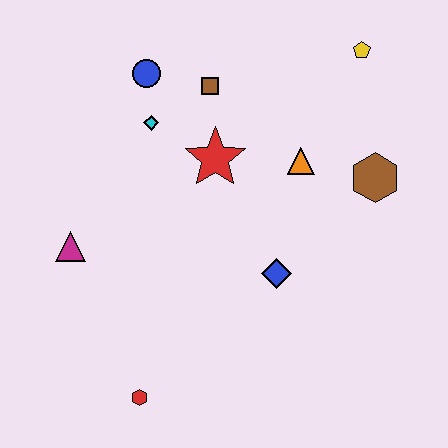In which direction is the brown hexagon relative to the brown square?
The brown hexagon is to the right of the brown square.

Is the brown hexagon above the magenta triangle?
Yes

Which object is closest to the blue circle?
The cyan diamond is closest to the blue circle.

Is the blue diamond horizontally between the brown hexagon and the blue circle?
Yes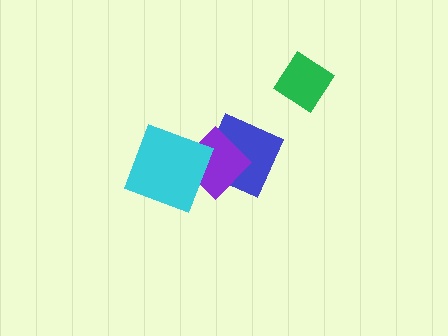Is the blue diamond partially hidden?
Yes, it is partially covered by another shape.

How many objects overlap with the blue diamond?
2 objects overlap with the blue diamond.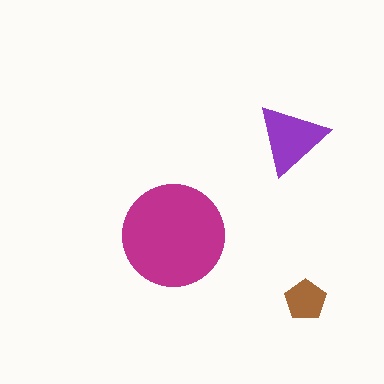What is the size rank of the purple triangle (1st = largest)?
2nd.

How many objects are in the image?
There are 3 objects in the image.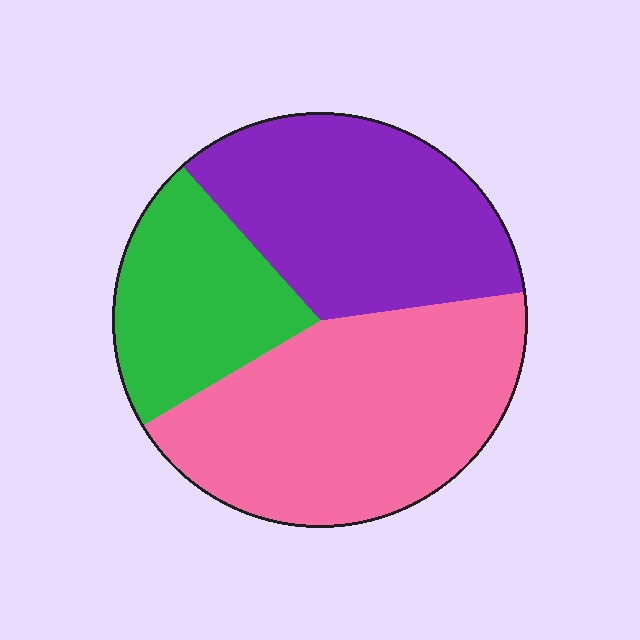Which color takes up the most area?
Pink, at roughly 45%.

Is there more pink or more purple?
Pink.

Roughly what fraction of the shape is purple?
Purple covers around 35% of the shape.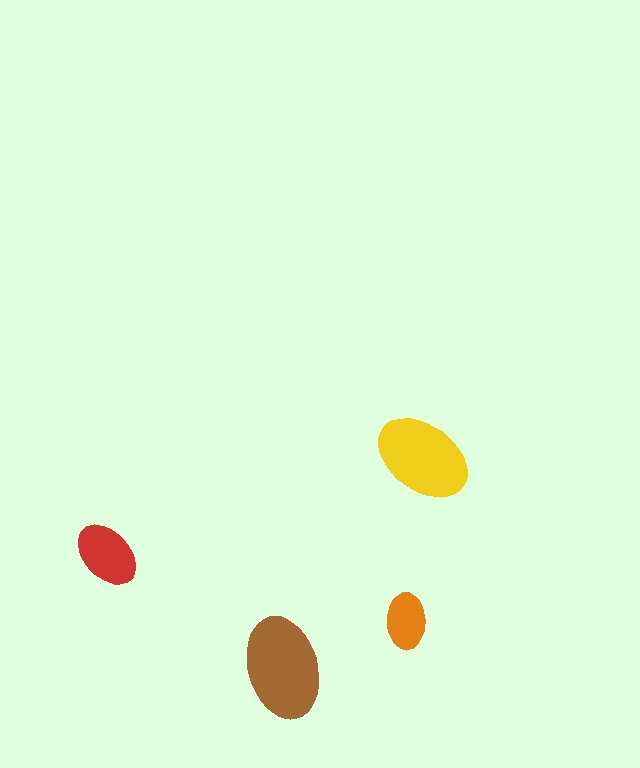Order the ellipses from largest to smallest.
the brown one, the yellow one, the red one, the orange one.